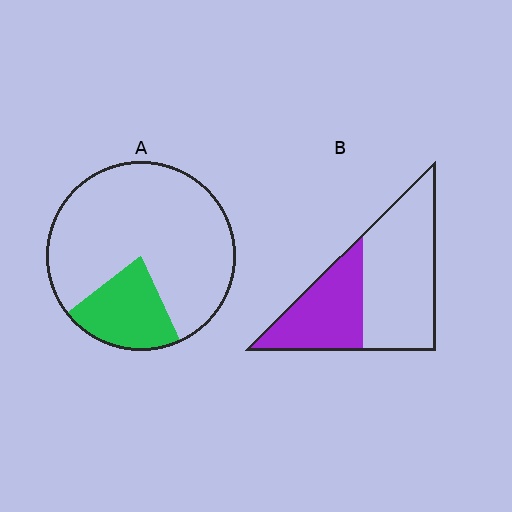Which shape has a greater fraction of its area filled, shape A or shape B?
Shape B.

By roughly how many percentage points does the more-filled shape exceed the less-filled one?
By roughly 15 percentage points (B over A).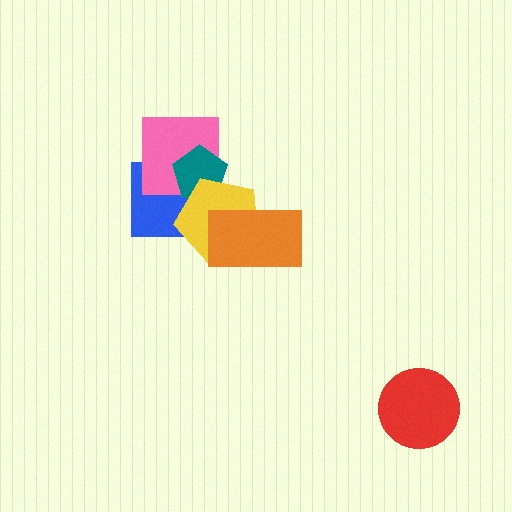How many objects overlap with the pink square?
3 objects overlap with the pink square.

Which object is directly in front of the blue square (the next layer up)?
The pink square is directly in front of the blue square.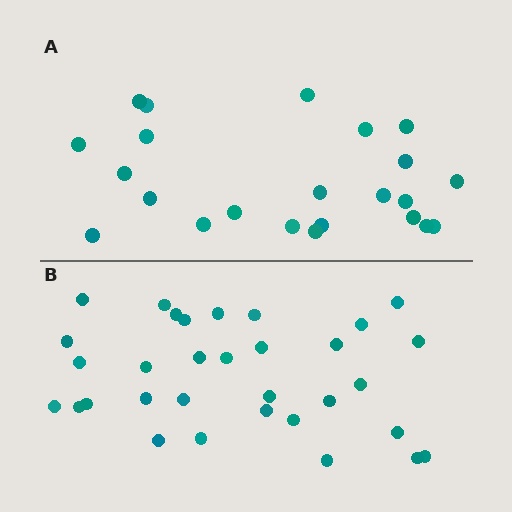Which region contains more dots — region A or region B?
Region B (the bottom region) has more dots.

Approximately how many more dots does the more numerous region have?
Region B has roughly 8 or so more dots than region A.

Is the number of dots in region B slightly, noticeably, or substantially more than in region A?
Region B has noticeably more, but not dramatically so. The ratio is roughly 1.4 to 1.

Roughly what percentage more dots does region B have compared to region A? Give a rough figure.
About 40% more.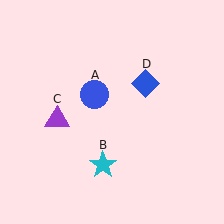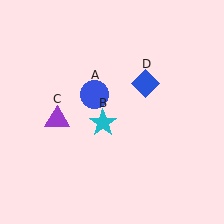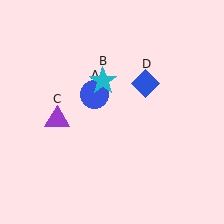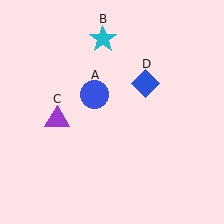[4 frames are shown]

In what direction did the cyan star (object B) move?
The cyan star (object B) moved up.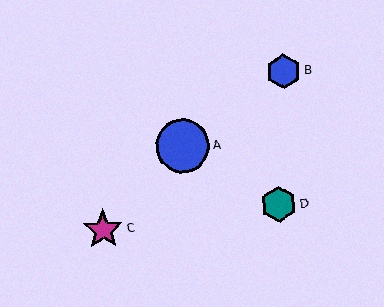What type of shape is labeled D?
Shape D is a teal hexagon.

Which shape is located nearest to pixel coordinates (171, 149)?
The blue circle (labeled A) at (182, 146) is nearest to that location.